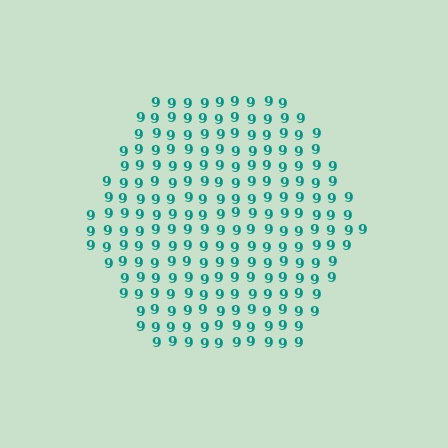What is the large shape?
The large shape is a hexagon.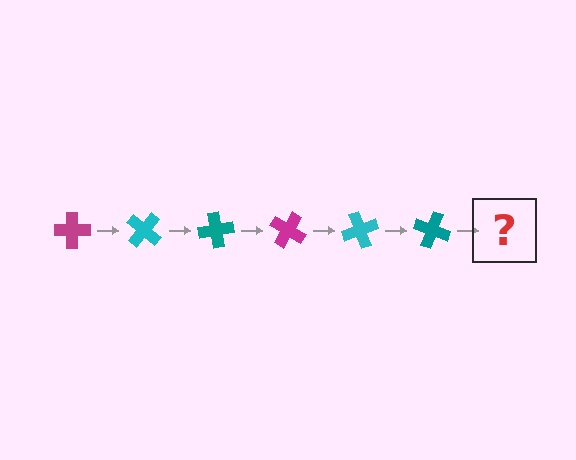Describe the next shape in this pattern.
It should be a magenta cross, rotated 240 degrees from the start.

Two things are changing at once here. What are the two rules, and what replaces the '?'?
The two rules are that it rotates 40 degrees each step and the color cycles through magenta, cyan, and teal. The '?' should be a magenta cross, rotated 240 degrees from the start.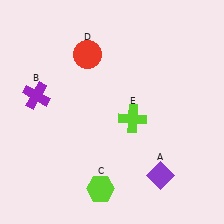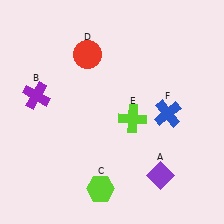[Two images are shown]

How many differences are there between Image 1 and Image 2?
There is 1 difference between the two images.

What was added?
A blue cross (F) was added in Image 2.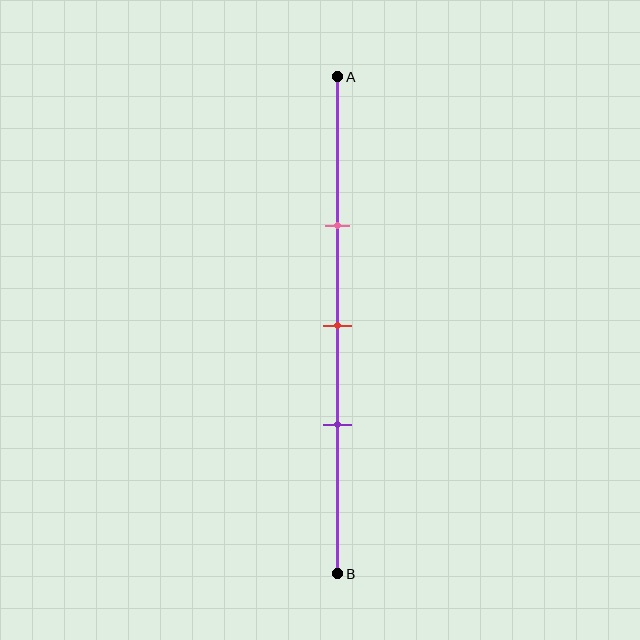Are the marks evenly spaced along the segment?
Yes, the marks are approximately evenly spaced.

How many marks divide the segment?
There are 3 marks dividing the segment.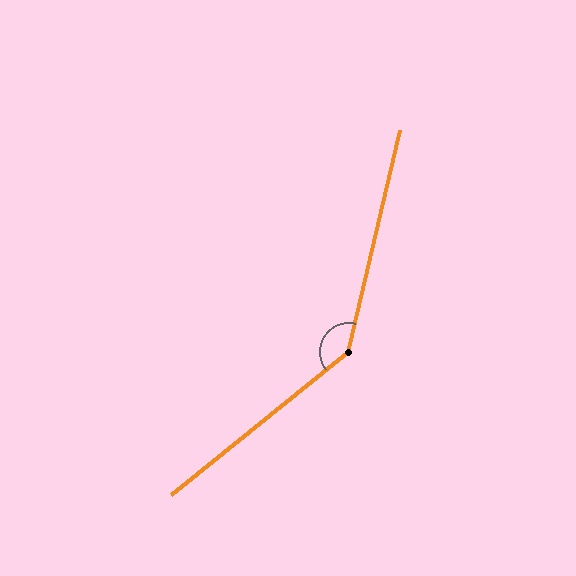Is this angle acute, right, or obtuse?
It is obtuse.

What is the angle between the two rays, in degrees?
Approximately 142 degrees.